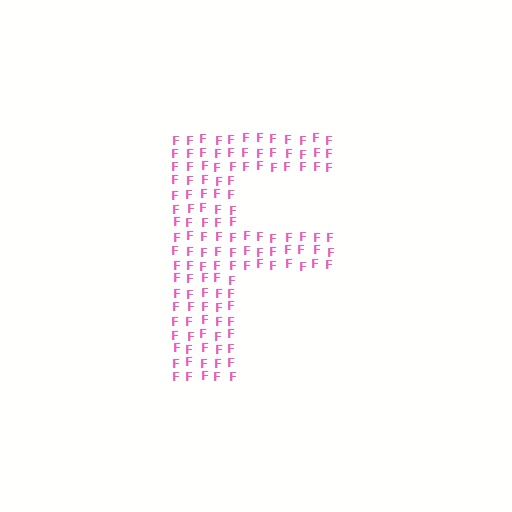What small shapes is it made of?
It is made of small letter F's.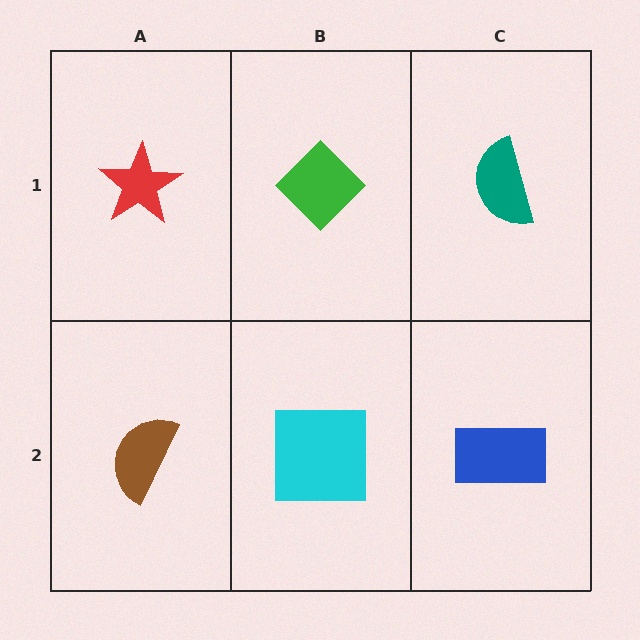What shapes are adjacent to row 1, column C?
A blue rectangle (row 2, column C), a green diamond (row 1, column B).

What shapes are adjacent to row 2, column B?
A green diamond (row 1, column B), a brown semicircle (row 2, column A), a blue rectangle (row 2, column C).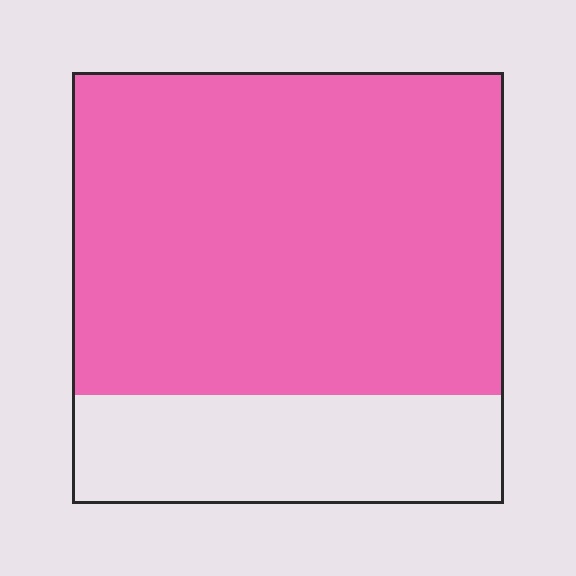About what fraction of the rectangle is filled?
About three quarters (3/4).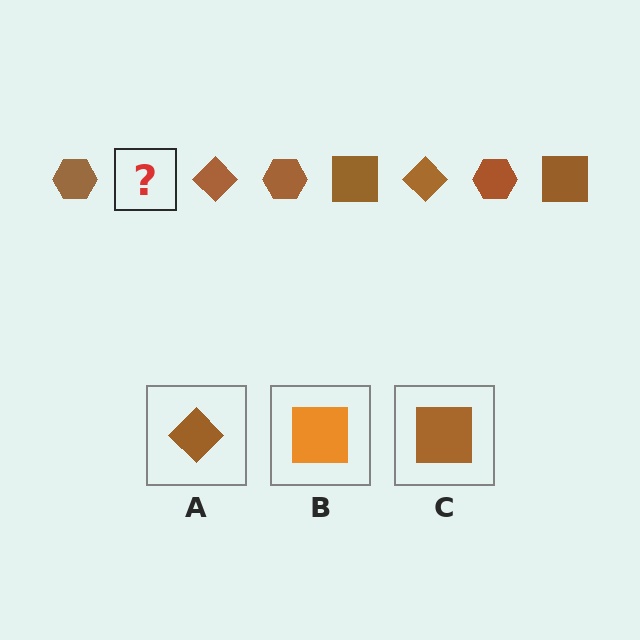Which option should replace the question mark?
Option C.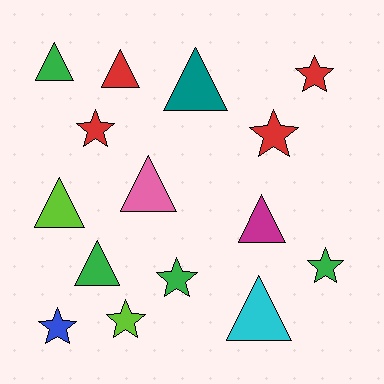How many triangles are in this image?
There are 8 triangles.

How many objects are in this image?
There are 15 objects.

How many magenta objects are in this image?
There is 1 magenta object.